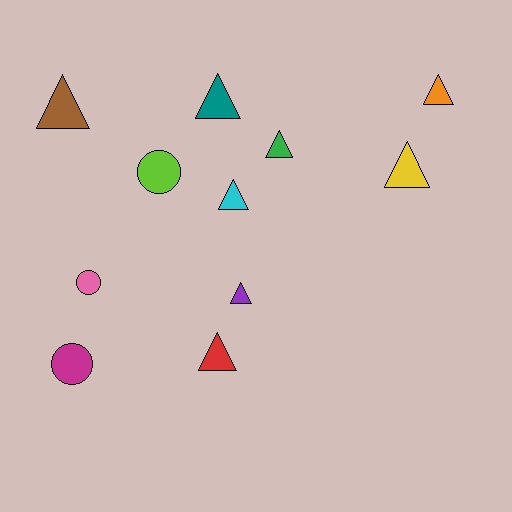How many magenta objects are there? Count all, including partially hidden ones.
There is 1 magenta object.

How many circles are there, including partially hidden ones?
There are 3 circles.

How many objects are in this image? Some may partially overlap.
There are 11 objects.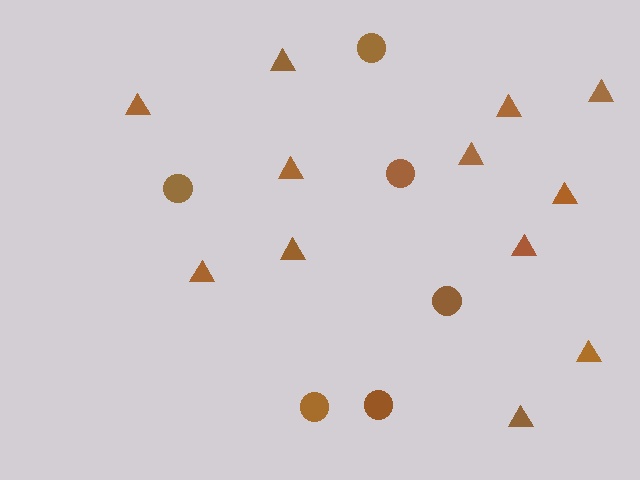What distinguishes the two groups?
There are 2 groups: one group of circles (6) and one group of triangles (12).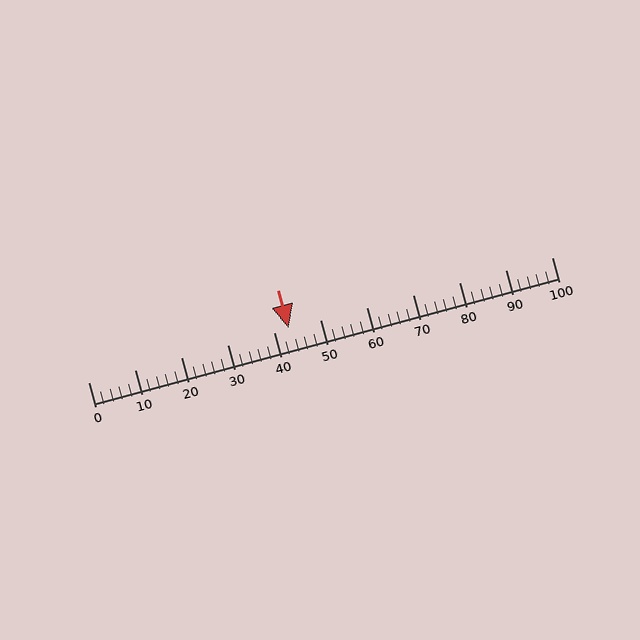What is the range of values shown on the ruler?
The ruler shows values from 0 to 100.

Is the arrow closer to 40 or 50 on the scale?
The arrow is closer to 40.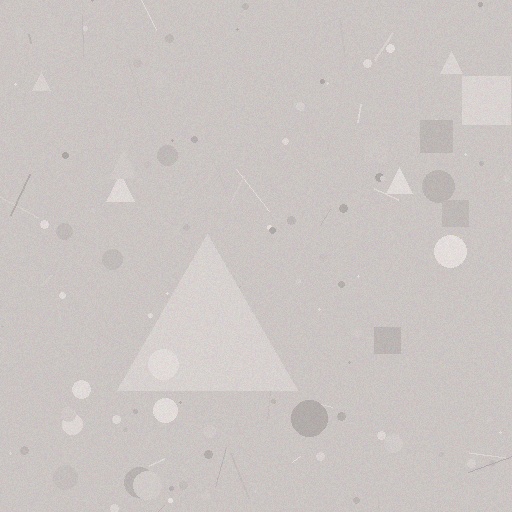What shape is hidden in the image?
A triangle is hidden in the image.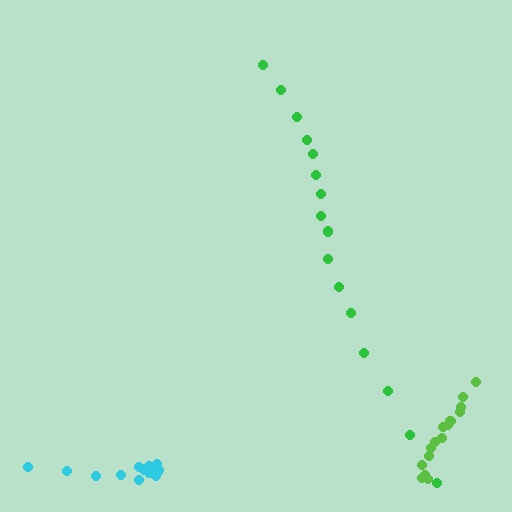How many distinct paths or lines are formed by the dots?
There are 3 distinct paths.